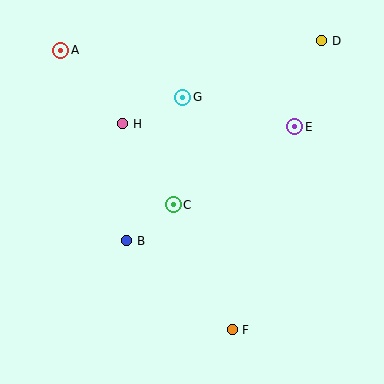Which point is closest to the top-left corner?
Point A is closest to the top-left corner.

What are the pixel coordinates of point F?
Point F is at (232, 330).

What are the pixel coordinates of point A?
Point A is at (61, 50).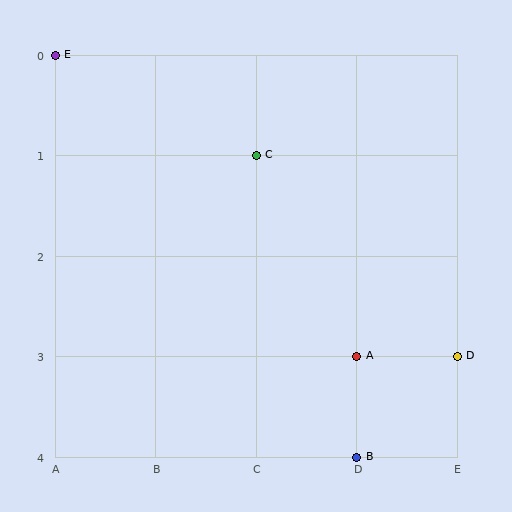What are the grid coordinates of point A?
Point A is at grid coordinates (D, 3).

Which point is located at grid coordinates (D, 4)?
Point B is at (D, 4).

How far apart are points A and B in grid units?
Points A and B are 1 row apart.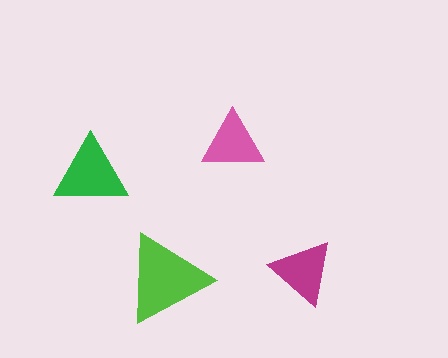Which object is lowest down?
The lime triangle is bottommost.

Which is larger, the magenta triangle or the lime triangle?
The lime one.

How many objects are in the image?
There are 4 objects in the image.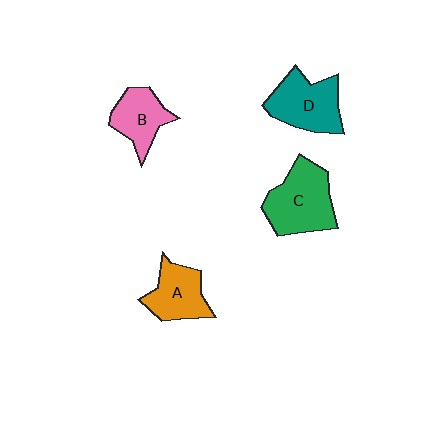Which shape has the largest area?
Shape C (green).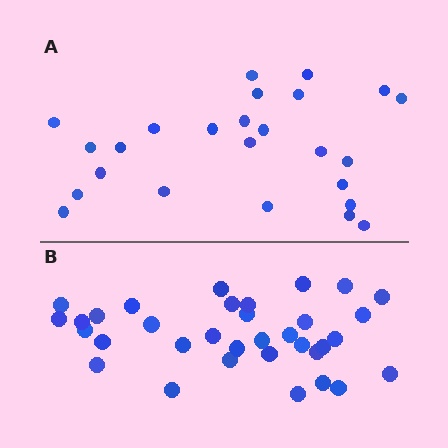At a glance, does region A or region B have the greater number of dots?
Region B (the bottom region) has more dots.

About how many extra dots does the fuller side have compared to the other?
Region B has roughly 8 or so more dots than region A.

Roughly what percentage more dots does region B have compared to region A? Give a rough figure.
About 35% more.